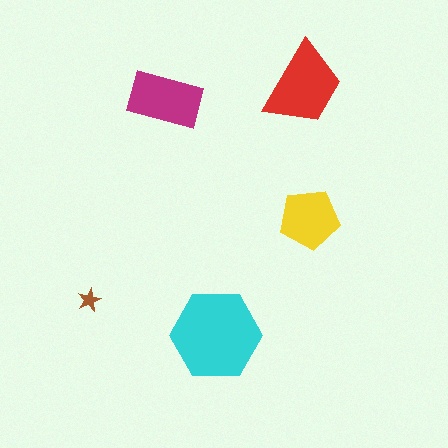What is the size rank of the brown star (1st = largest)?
5th.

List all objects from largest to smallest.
The cyan hexagon, the red trapezoid, the magenta rectangle, the yellow pentagon, the brown star.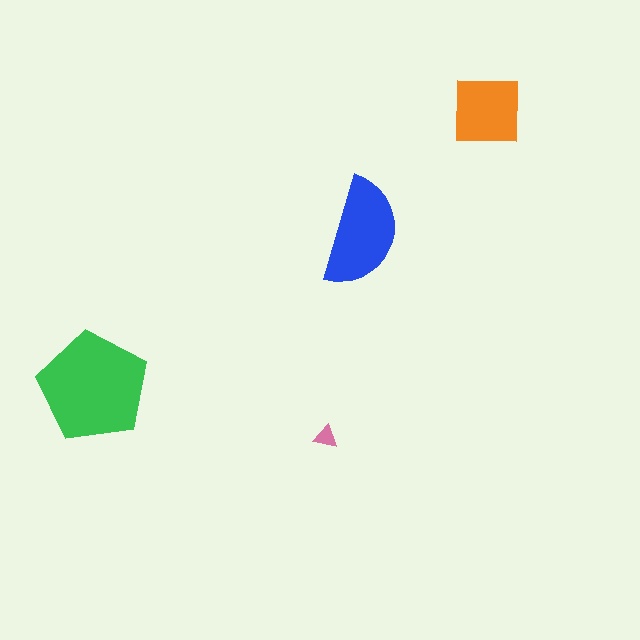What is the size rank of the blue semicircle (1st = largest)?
2nd.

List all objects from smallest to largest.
The pink triangle, the orange square, the blue semicircle, the green pentagon.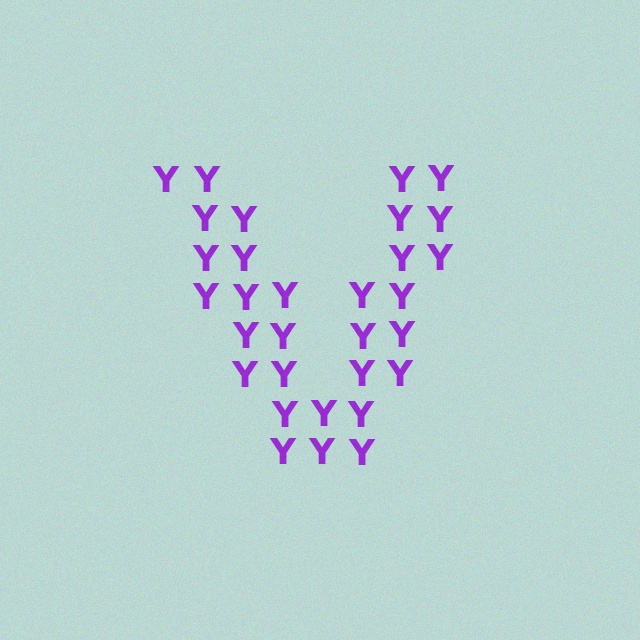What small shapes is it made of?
It is made of small letter Y's.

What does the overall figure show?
The overall figure shows the letter V.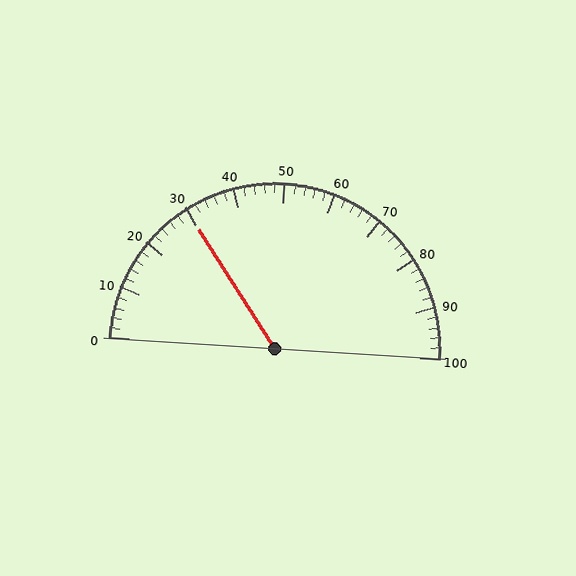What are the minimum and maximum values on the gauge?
The gauge ranges from 0 to 100.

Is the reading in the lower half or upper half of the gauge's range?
The reading is in the lower half of the range (0 to 100).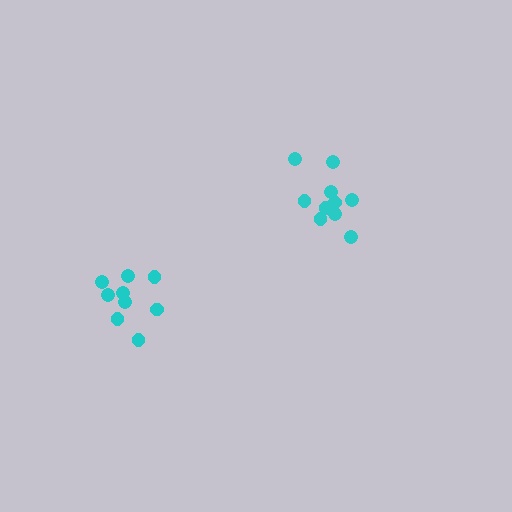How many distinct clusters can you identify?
There are 2 distinct clusters.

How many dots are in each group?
Group 1: 10 dots, Group 2: 9 dots (19 total).